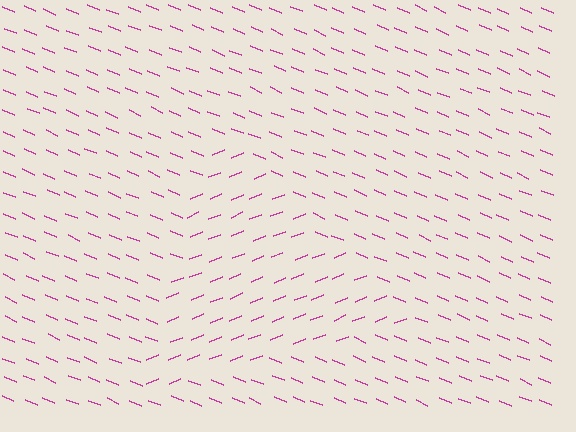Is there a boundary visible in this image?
Yes, there is a texture boundary formed by a change in line orientation.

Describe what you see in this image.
The image is filled with small magenta line segments. A triangle region in the image has lines oriented differently from the surrounding lines, creating a visible texture boundary.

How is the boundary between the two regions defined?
The boundary is defined purely by a change in line orientation (approximately 45 degrees difference). All lines are the same color and thickness.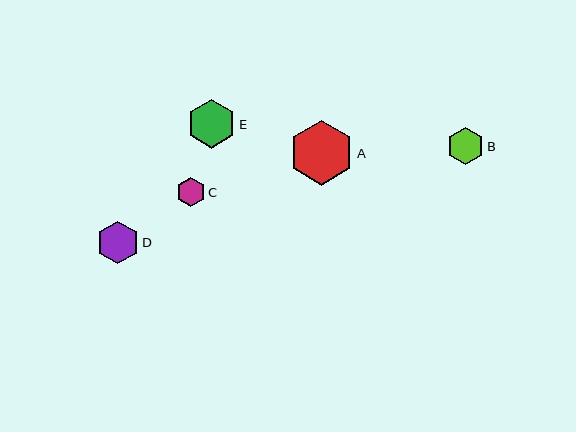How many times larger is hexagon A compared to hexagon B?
Hexagon A is approximately 1.8 times the size of hexagon B.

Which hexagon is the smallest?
Hexagon C is the smallest with a size of approximately 29 pixels.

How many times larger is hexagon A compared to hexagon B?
Hexagon A is approximately 1.8 times the size of hexagon B.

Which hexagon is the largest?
Hexagon A is the largest with a size of approximately 65 pixels.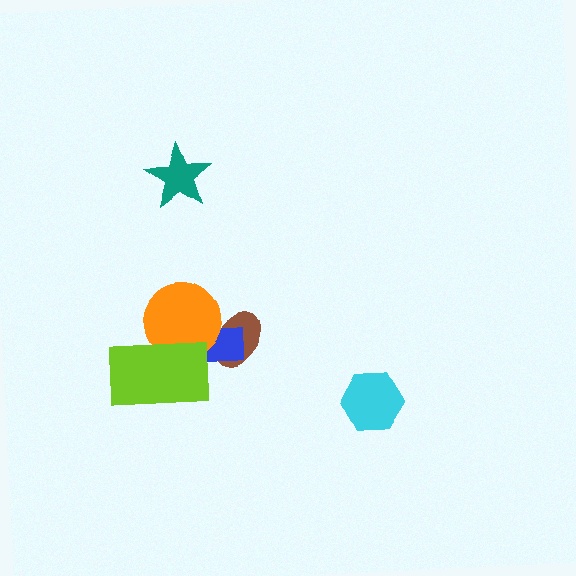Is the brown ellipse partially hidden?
Yes, it is partially covered by another shape.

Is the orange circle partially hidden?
Yes, it is partially covered by another shape.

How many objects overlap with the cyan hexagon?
0 objects overlap with the cyan hexagon.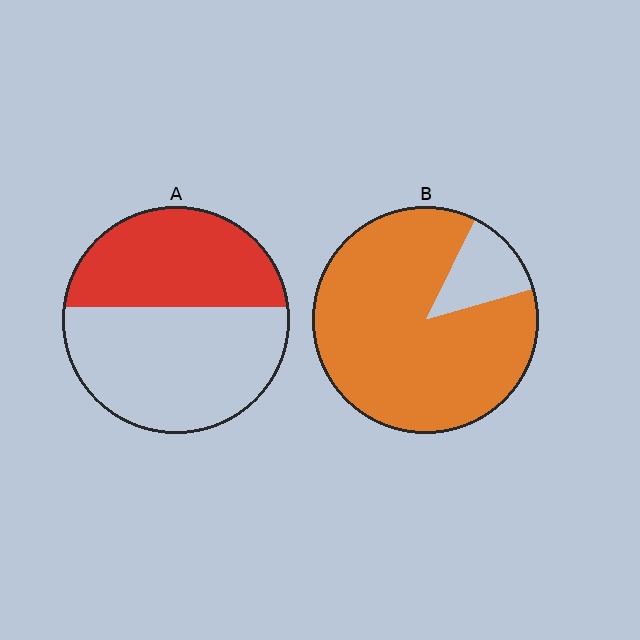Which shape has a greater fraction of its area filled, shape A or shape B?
Shape B.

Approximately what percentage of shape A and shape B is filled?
A is approximately 45% and B is approximately 85%.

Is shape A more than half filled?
No.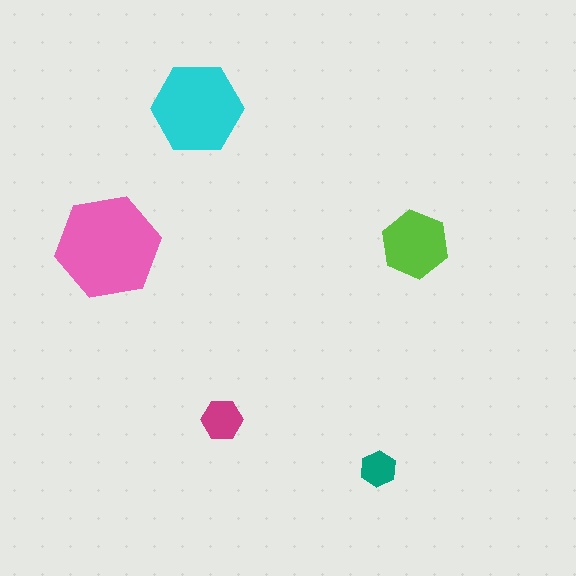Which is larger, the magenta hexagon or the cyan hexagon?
The cyan one.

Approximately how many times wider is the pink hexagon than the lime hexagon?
About 1.5 times wider.